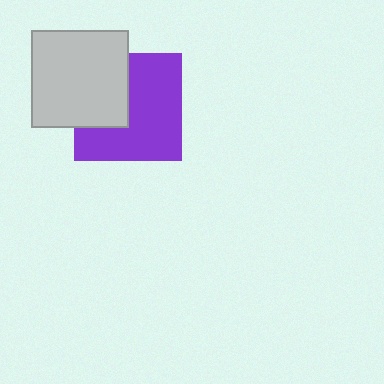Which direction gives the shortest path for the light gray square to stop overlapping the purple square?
Moving left gives the shortest separation.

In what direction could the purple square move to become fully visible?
The purple square could move right. That would shift it out from behind the light gray square entirely.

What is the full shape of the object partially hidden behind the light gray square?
The partially hidden object is a purple square.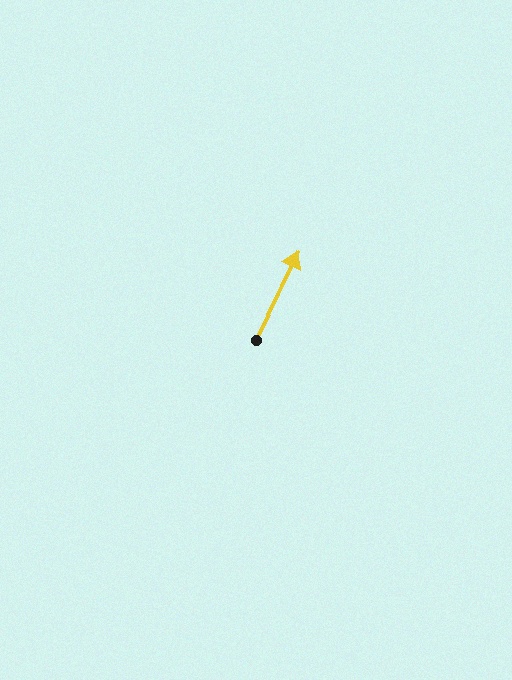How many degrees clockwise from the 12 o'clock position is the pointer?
Approximately 27 degrees.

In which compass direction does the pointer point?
Northeast.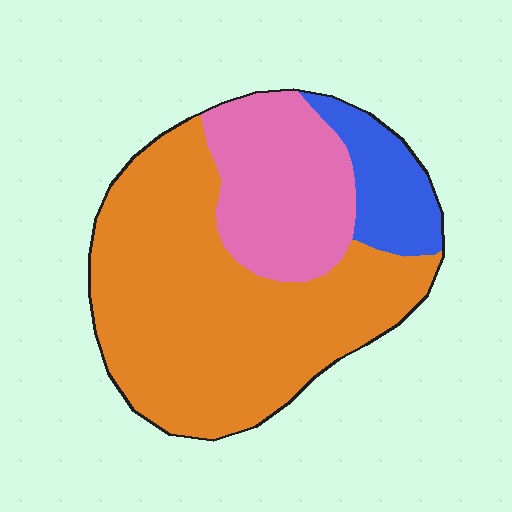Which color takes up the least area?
Blue, at roughly 10%.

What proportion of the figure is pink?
Pink takes up about one quarter (1/4) of the figure.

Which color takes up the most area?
Orange, at roughly 65%.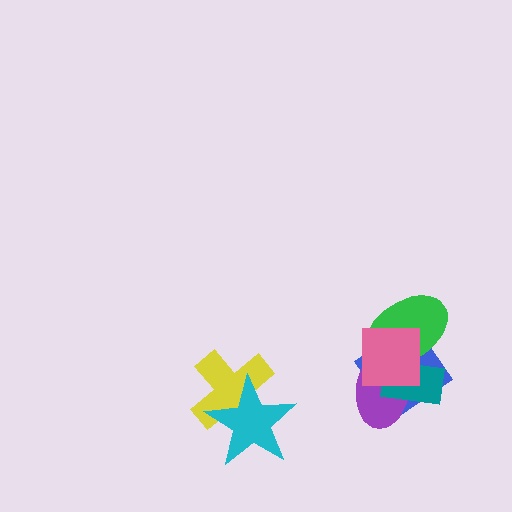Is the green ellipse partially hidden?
Yes, it is partially covered by another shape.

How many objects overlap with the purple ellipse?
4 objects overlap with the purple ellipse.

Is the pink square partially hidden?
No, no other shape covers it.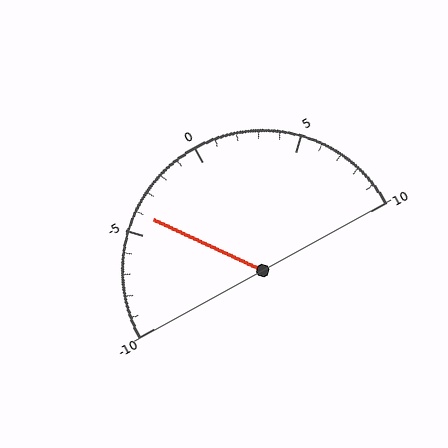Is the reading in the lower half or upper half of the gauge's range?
The reading is in the lower half of the range (-10 to 10).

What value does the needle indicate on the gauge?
The needle indicates approximately -4.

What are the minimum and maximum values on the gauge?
The gauge ranges from -10 to 10.